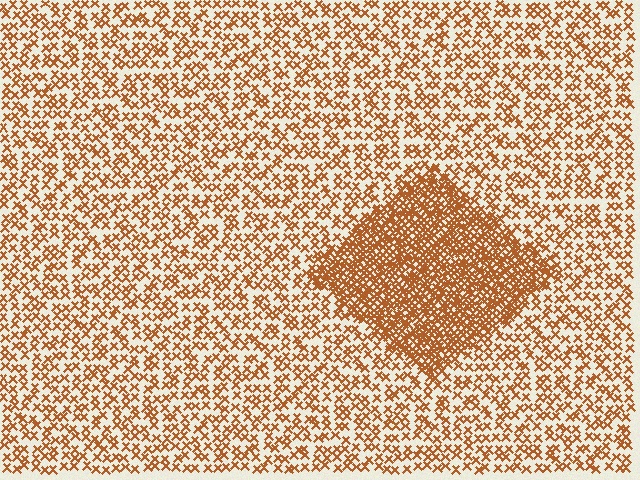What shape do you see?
I see a diamond.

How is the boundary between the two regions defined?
The boundary is defined by a change in element density (approximately 2.4x ratio). All elements are the same color, size, and shape.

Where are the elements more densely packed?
The elements are more densely packed inside the diamond boundary.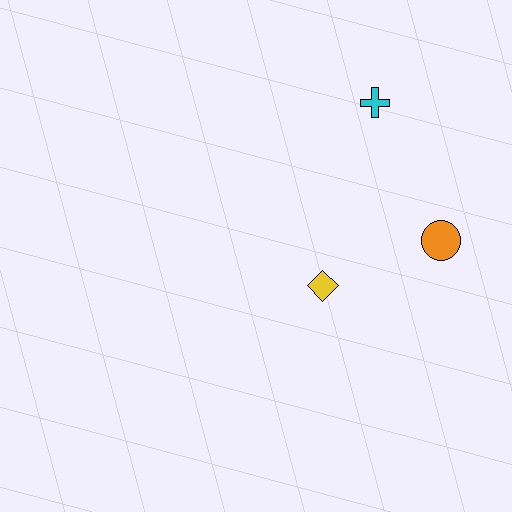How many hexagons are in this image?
There are no hexagons.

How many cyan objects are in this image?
There is 1 cyan object.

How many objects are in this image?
There are 3 objects.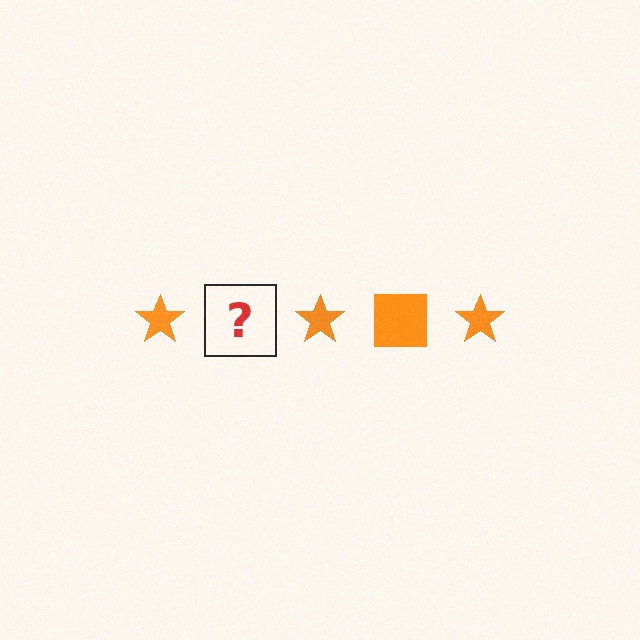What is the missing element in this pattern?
The missing element is an orange square.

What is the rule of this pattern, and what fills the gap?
The rule is that the pattern cycles through star, square shapes in orange. The gap should be filled with an orange square.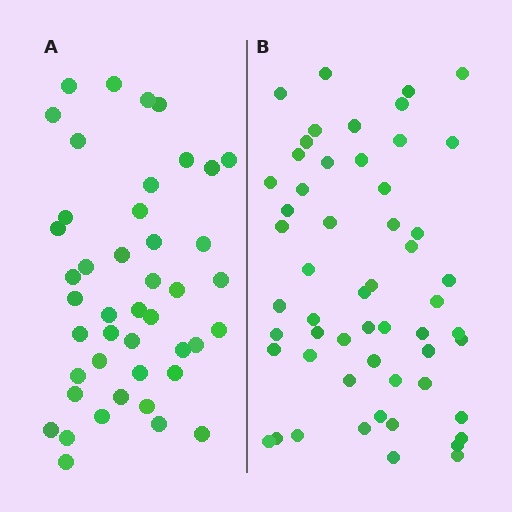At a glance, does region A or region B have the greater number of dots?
Region B (the right region) has more dots.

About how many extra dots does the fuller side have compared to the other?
Region B has roughly 12 or so more dots than region A.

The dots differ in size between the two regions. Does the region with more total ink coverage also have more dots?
No. Region A has more total ink coverage because its dots are larger, but region B actually contains more individual dots. Total area can be misleading — the number of items is what matters here.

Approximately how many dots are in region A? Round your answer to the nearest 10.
About 40 dots. (The exact count is 44, which rounds to 40.)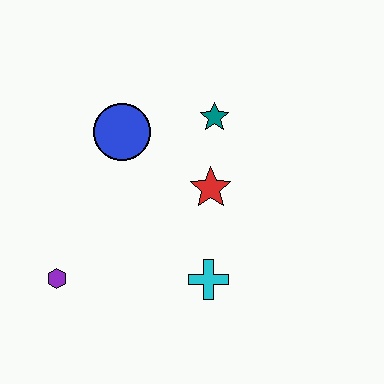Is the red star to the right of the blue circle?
Yes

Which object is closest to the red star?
The teal star is closest to the red star.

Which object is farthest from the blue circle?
The cyan cross is farthest from the blue circle.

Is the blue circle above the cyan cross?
Yes